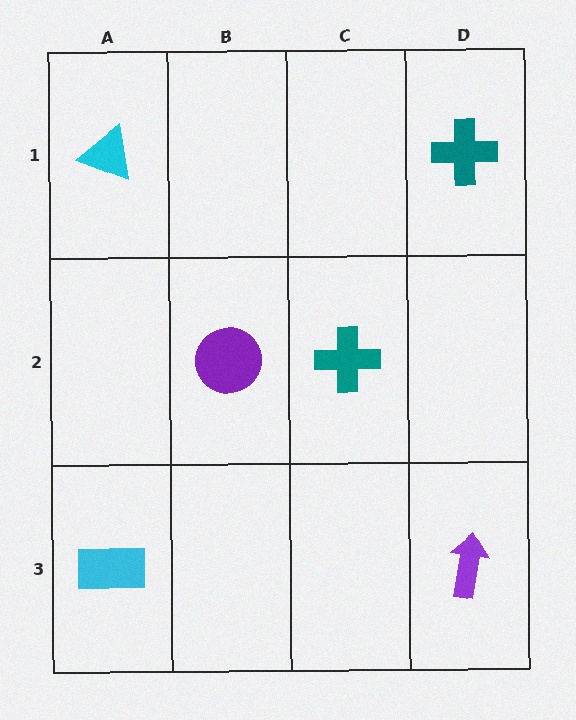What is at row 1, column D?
A teal cross.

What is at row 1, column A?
A cyan triangle.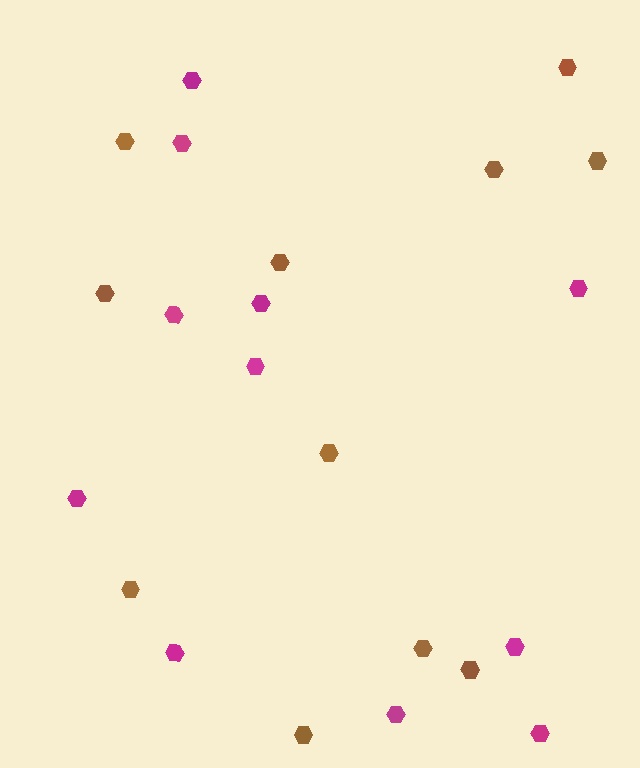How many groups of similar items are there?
There are 2 groups: one group of brown hexagons (11) and one group of magenta hexagons (11).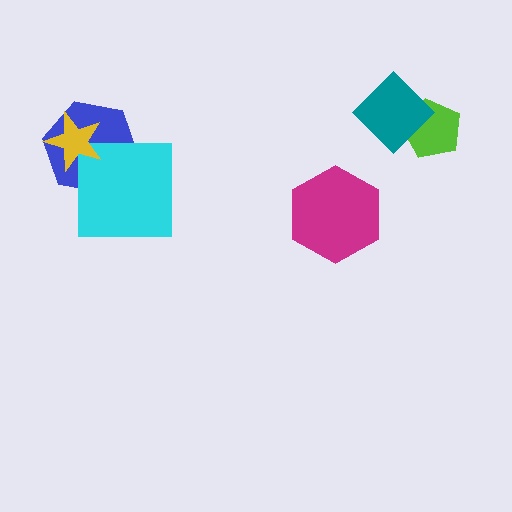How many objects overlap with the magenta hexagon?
0 objects overlap with the magenta hexagon.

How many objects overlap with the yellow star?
2 objects overlap with the yellow star.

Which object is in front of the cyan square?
The yellow star is in front of the cyan square.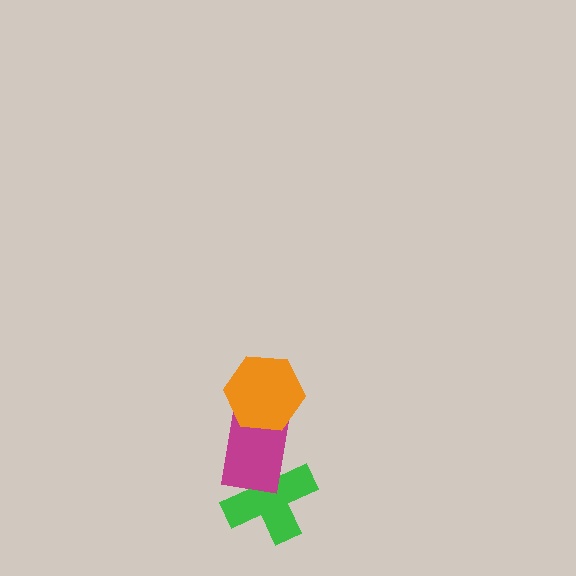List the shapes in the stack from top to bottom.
From top to bottom: the orange hexagon, the magenta rectangle, the green cross.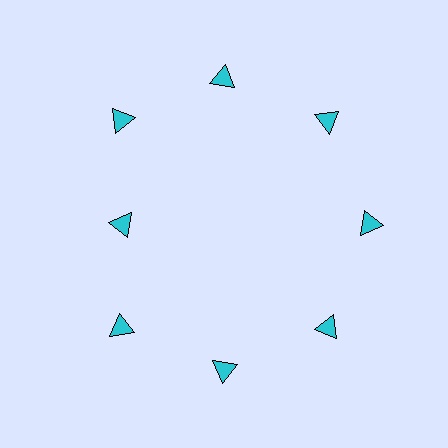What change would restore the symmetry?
The symmetry would be restored by moving it outward, back onto the ring so that all 8 triangles sit at equal angles and equal distance from the center.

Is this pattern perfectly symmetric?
No. The 8 cyan triangles are arranged in a ring, but one element near the 9 o'clock position is pulled inward toward the center, breaking the 8-fold rotational symmetry.